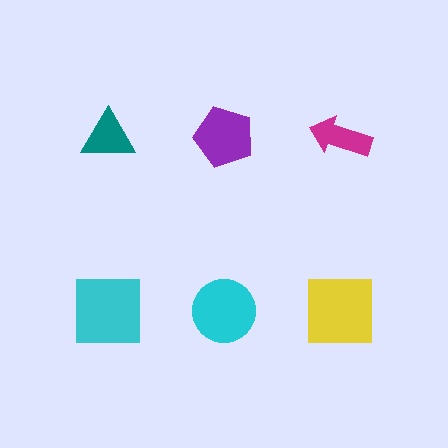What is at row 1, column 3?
A magenta arrow.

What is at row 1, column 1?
A teal triangle.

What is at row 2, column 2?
A cyan circle.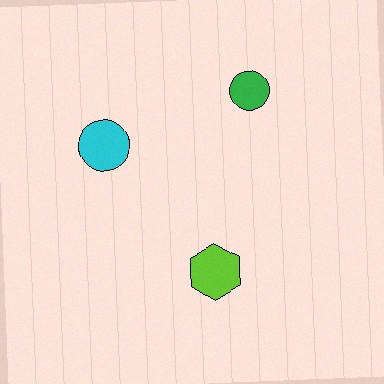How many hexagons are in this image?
There is 1 hexagon.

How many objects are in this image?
There are 3 objects.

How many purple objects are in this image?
There are no purple objects.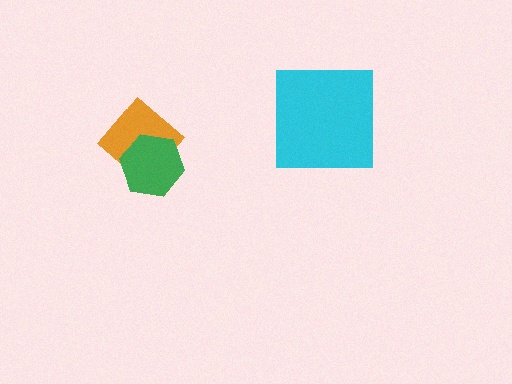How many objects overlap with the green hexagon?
1 object overlaps with the green hexagon.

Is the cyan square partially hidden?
No, no other shape covers it.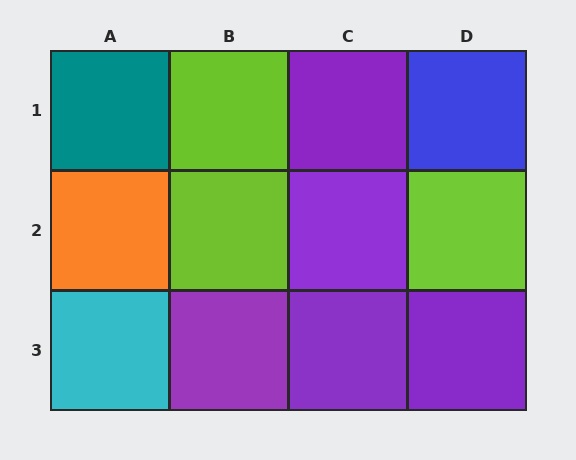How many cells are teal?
1 cell is teal.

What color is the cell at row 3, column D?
Purple.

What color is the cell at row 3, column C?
Purple.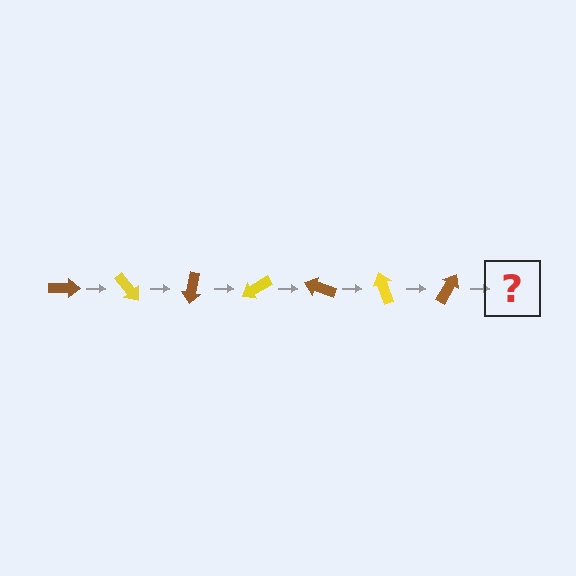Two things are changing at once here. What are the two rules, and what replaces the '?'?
The two rules are that it rotates 50 degrees each step and the color cycles through brown and yellow. The '?' should be a yellow arrow, rotated 350 degrees from the start.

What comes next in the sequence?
The next element should be a yellow arrow, rotated 350 degrees from the start.